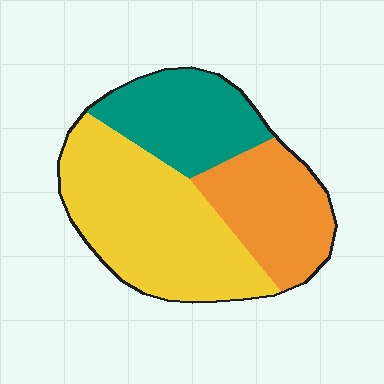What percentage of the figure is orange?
Orange covers roughly 25% of the figure.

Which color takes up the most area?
Yellow, at roughly 45%.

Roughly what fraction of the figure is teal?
Teal takes up about one quarter (1/4) of the figure.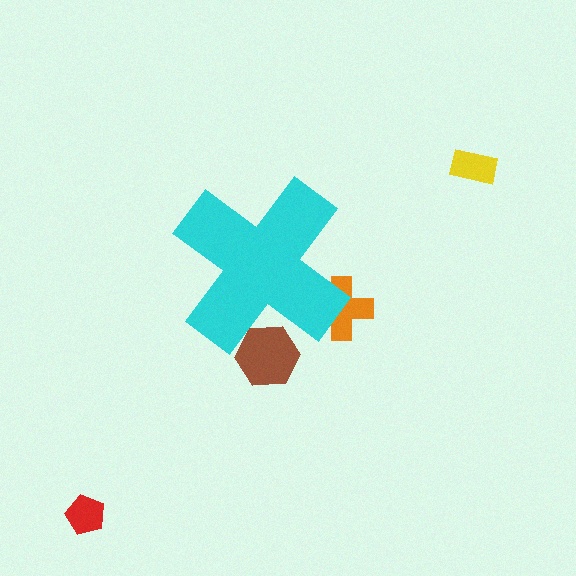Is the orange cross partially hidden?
Yes, the orange cross is partially hidden behind the cyan cross.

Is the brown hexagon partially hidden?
Yes, the brown hexagon is partially hidden behind the cyan cross.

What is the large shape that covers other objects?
A cyan cross.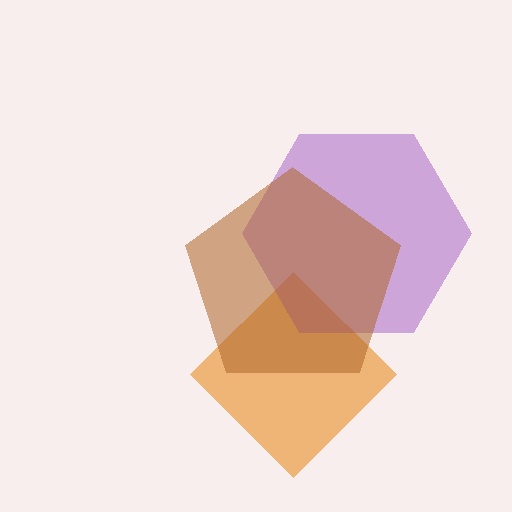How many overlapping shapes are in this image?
There are 3 overlapping shapes in the image.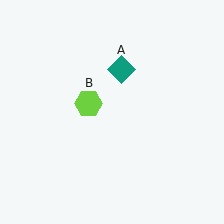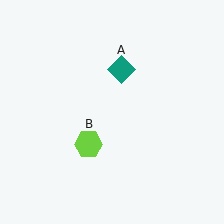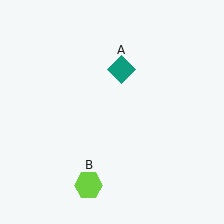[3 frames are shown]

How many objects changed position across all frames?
1 object changed position: lime hexagon (object B).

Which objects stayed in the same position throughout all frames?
Teal diamond (object A) remained stationary.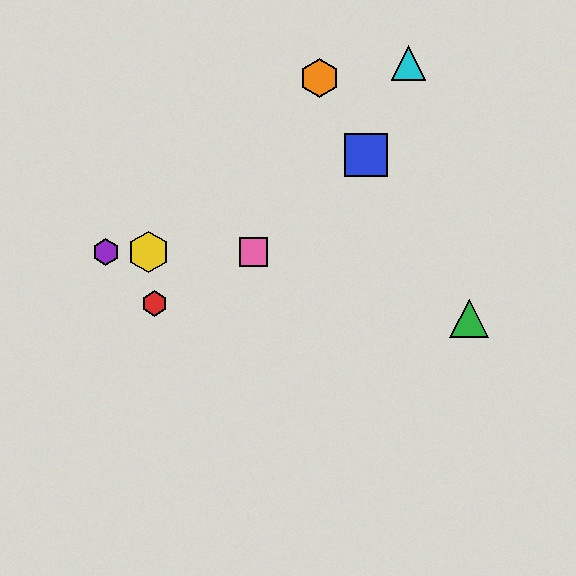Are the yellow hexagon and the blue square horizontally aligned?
No, the yellow hexagon is at y≈252 and the blue square is at y≈155.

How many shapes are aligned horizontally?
3 shapes (the yellow hexagon, the purple hexagon, the pink square) are aligned horizontally.